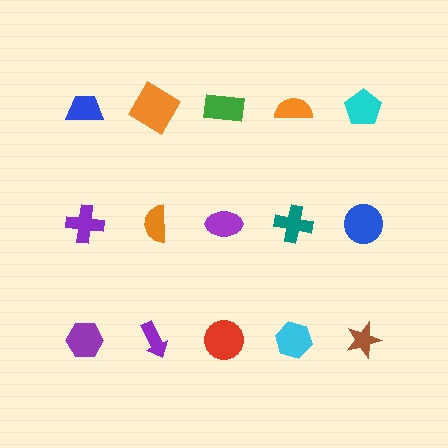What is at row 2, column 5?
A blue circle.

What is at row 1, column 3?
A green rectangle.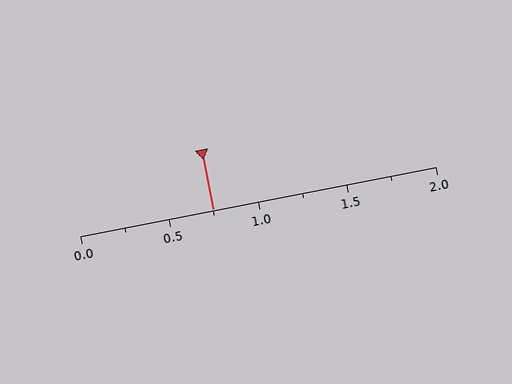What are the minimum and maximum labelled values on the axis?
The axis runs from 0.0 to 2.0.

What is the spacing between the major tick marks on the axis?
The major ticks are spaced 0.5 apart.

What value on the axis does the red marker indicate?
The marker indicates approximately 0.75.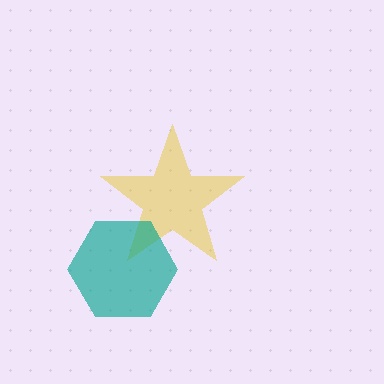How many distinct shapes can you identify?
There are 2 distinct shapes: a yellow star, a teal hexagon.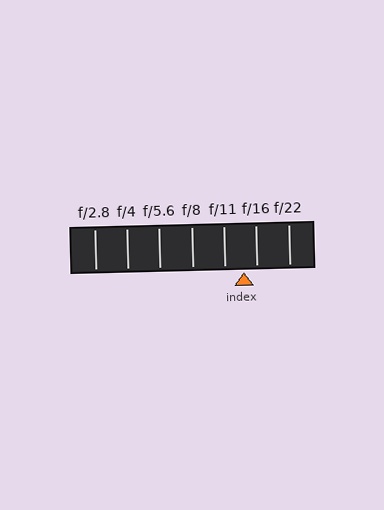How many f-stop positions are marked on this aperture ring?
There are 7 f-stop positions marked.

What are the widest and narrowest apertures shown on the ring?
The widest aperture shown is f/2.8 and the narrowest is f/22.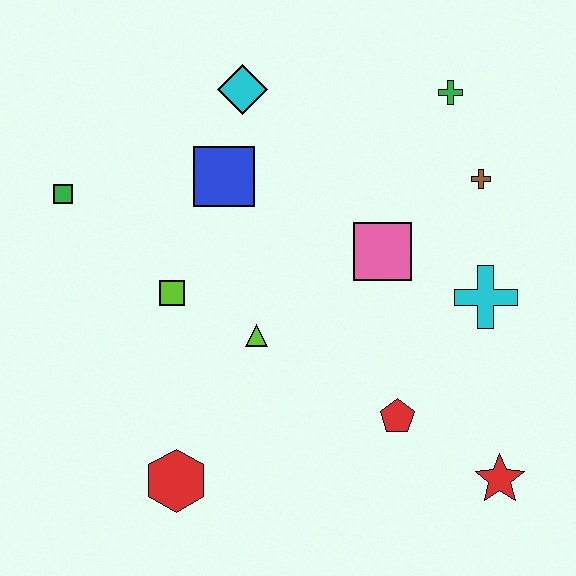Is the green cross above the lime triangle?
Yes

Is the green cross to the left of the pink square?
No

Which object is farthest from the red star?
The green square is farthest from the red star.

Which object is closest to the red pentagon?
The red star is closest to the red pentagon.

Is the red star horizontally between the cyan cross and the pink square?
No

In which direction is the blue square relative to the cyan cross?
The blue square is to the left of the cyan cross.